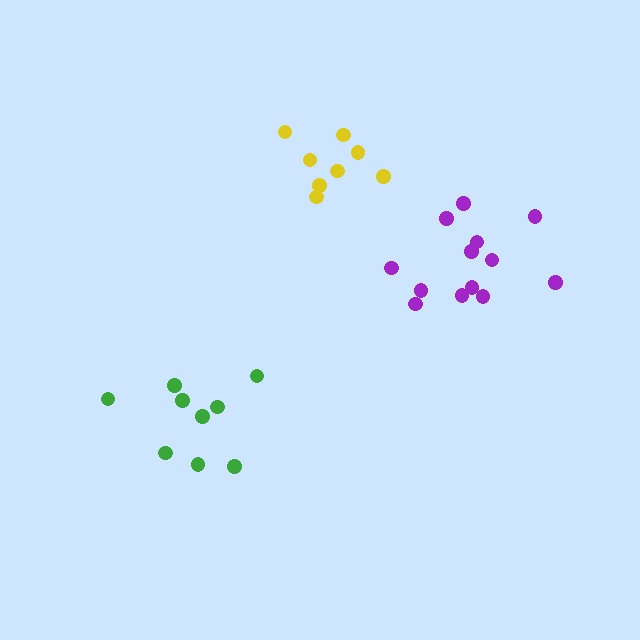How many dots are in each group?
Group 1: 13 dots, Group 2: 9 dots, Group 3: 8 dots (30 total).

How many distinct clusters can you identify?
There are 3 distinct clusters.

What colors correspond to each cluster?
The clusters are colored: purple, green, yellow.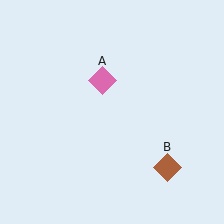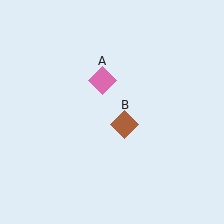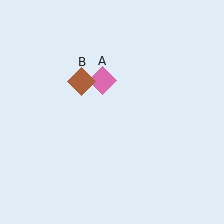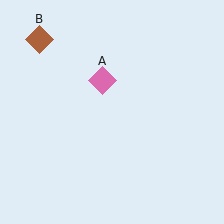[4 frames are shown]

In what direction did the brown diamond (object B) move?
The brown diamond (object B) moved up and to the left.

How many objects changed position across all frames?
1 object changed position: brown diamond (object B).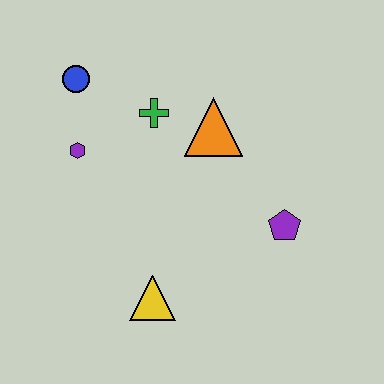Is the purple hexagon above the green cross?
No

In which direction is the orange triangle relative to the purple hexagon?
The orange triangle is to the right of the purple hexagon.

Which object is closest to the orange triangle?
The green cross is closest to the orange triangle.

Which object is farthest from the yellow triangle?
The blue circle is farthest from the yellow triangle.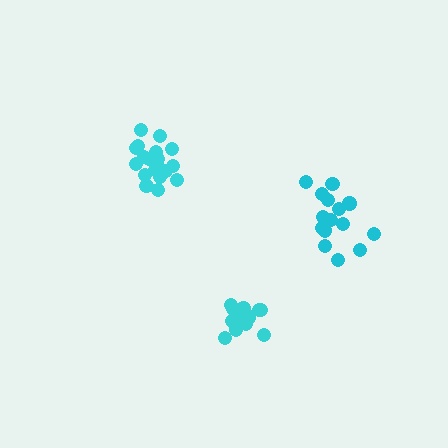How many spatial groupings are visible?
There are 3 spatial groupings.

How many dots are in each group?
Group 1: 20 dots, Group 2: 16 dots, Group 3: 15 dots (51 total).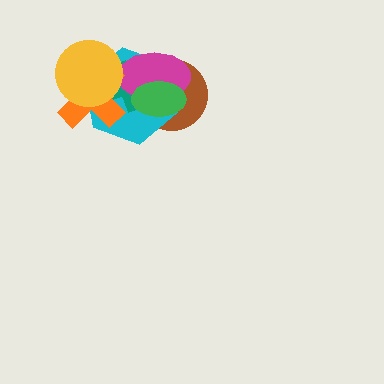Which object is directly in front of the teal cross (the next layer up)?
The magenta ellipse is directly in front of the teal cross.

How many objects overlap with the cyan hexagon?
6 objects overlap with the cyan hexagon.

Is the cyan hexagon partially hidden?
Yes, it is partially covered by another shape.